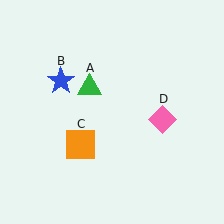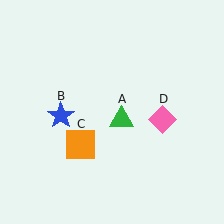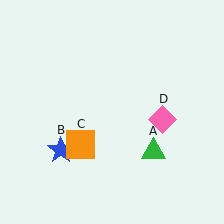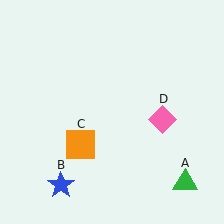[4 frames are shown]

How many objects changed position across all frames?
2 objects changed position: green triangle (object A), blue star (object B).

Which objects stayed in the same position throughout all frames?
Orange square (object C) and pink diamond (object D) remained stationary.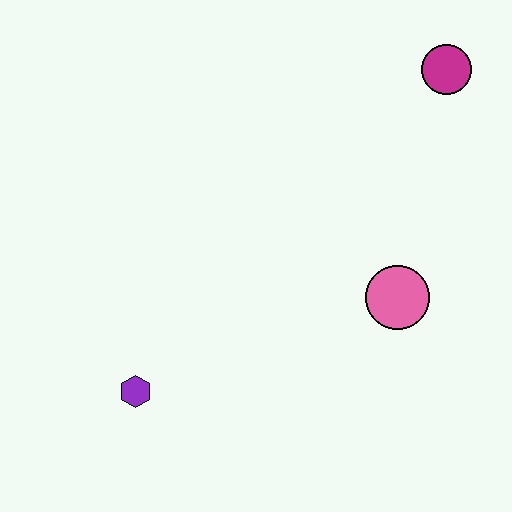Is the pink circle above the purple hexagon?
Yes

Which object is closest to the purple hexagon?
The pink circle is closest to the purple hexagon.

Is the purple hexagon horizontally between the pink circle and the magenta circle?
No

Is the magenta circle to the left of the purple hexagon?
No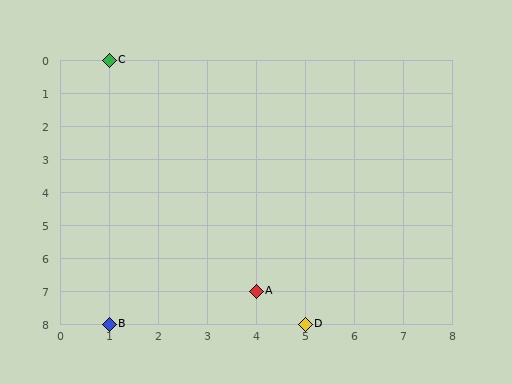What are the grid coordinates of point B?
Point B is at grid coordinates (1, 8).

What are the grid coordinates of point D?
Point D is at grid coordinates (5, 8).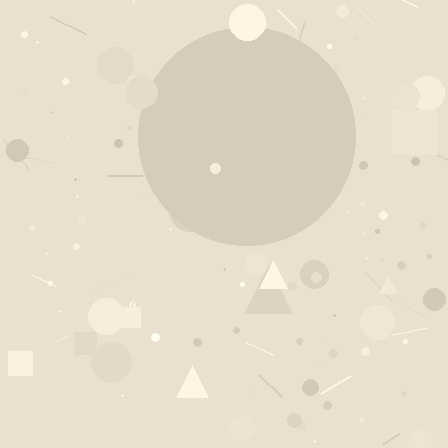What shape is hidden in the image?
A circle is hidden in the image.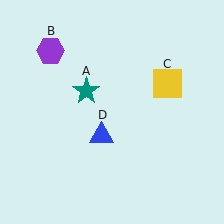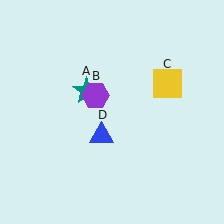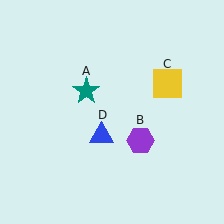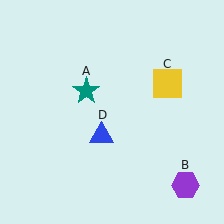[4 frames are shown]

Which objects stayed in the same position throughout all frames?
Teal star (object A) and yellow square (object C) and blue triangle (object D) remained stationary.